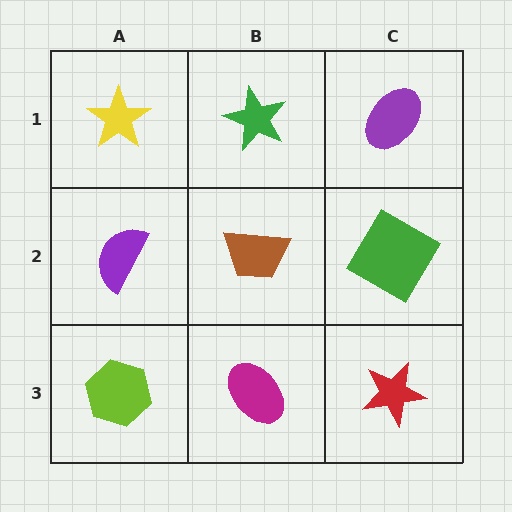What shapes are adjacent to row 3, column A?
A purple semicircle (row 2, column A), a magenta ellipse (row 3, column B).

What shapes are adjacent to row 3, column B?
A brown trapezoid (row 2, column B), a lime hexagon (row 3, column A), a red star (row 3, column C).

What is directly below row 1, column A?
A purple semicircle.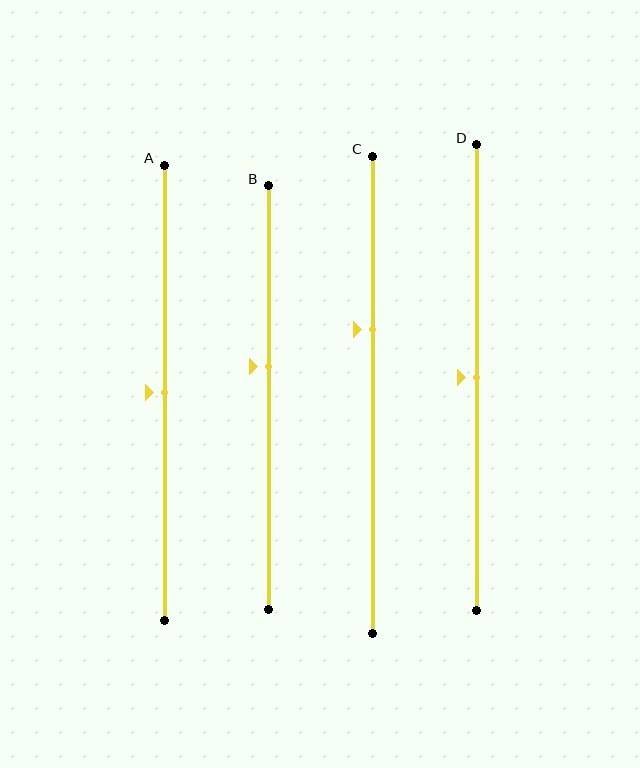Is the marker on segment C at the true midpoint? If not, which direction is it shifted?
No, the marker on segment C is shifted upward by about 14% of the segment length.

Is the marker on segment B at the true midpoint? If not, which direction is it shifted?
No, the marker on segment B is shifted upward by about 7% of the segment length.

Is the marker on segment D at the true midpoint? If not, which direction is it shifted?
Yes, the marker on segment D is at the true midpoint.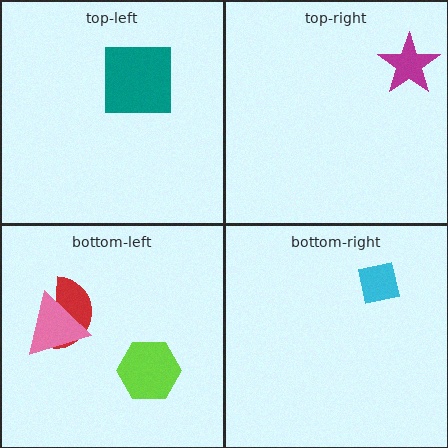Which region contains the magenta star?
The top-right region.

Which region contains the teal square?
The top-left region.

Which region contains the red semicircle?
The bottom-left region.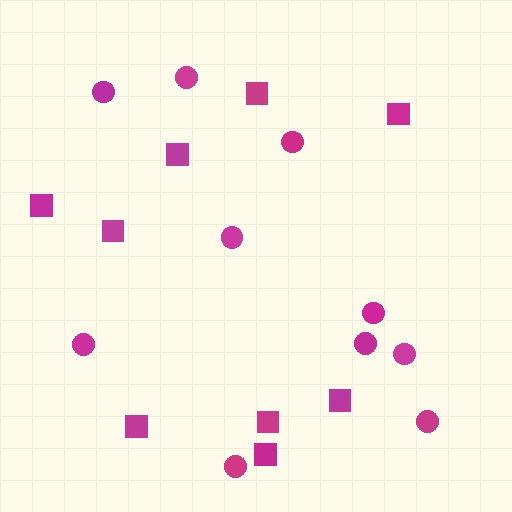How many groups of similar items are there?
There are 2 groups: one group of squares (9) and one group of circles (10).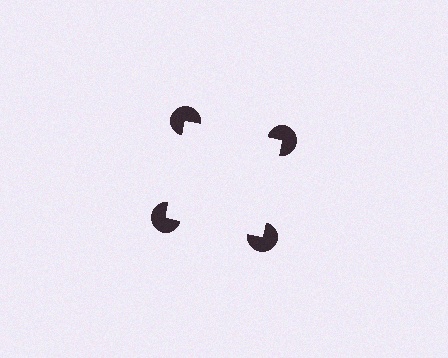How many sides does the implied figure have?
4 sides.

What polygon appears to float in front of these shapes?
An illusory square — its edges are inferred from the aligned wedge cuts in the pac-man discs, not physically drawn.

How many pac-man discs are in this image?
There are 4 — one at each vertex of the illusory square.